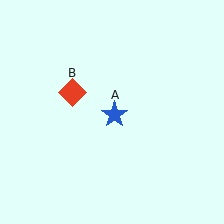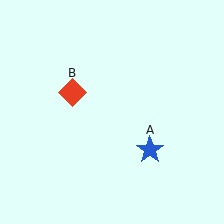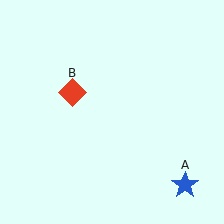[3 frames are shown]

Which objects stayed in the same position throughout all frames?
Red diamond (object B) remained stationary.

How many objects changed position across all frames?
1 object changed position: blue star (object A).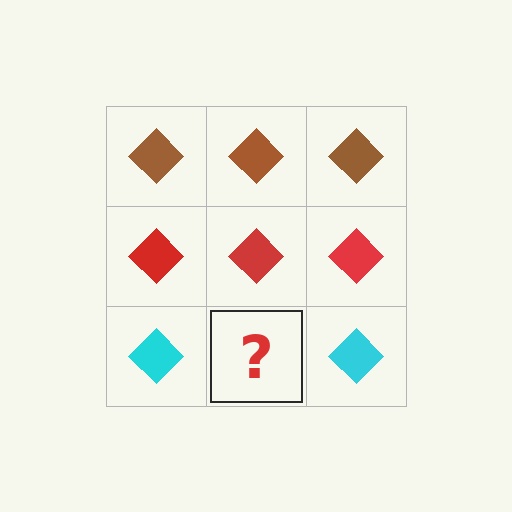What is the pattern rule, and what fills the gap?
The rule is that each row has a consistent color. The gap should be filled with a cyan diamond.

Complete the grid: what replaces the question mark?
The question mark should be replaced with a cyan diamond.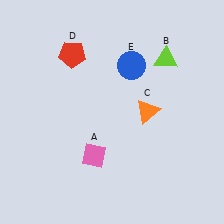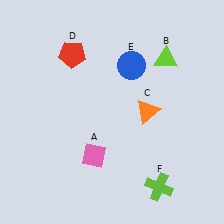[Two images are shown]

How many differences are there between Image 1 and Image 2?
There is 1 difference between the two images.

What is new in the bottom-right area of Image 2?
A lime cross (F) was added in the bottom-right area of Image 2.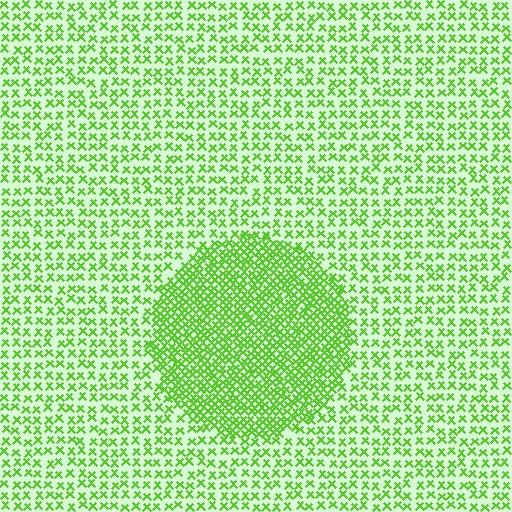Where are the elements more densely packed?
The elements are more densely packed inside the circle boundary.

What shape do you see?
I see a circle.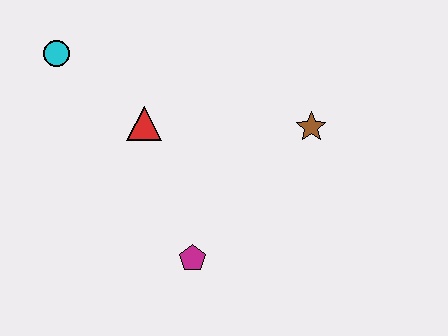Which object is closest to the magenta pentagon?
The red triangle is closest to the magenta pentagon.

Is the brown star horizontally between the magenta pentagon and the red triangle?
No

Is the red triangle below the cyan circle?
Yes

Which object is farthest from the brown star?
The cyan circle is farthest from the brown star.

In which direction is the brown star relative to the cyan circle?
The brown star is to the right of the cyan circle.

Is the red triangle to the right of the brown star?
No